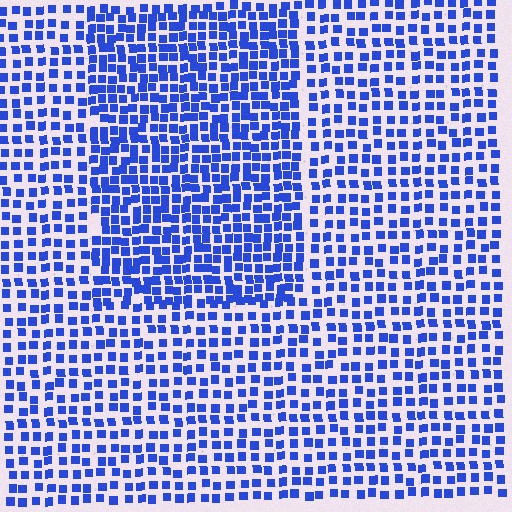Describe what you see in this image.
The image contains small blue elements arranged at two different densities. A rectangle-shaped region is visible where the elements are more densely packed than the surrounding area.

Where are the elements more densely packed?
The elements are more densely packed inside the rectangle boundary.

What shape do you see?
I see a rectangle.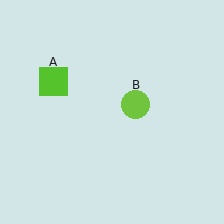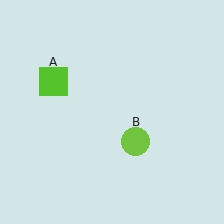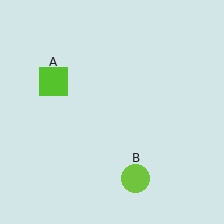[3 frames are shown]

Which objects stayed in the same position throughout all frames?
Lime square (object A) remained stationary.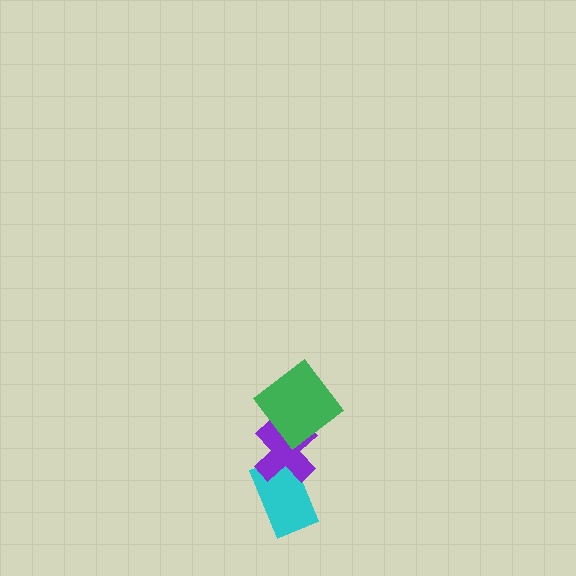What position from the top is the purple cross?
The purple cross is 2nd from the top.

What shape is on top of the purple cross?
The green diamond is on top of the purple cross.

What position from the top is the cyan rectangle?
The cyan rectangle is 3rd from the top.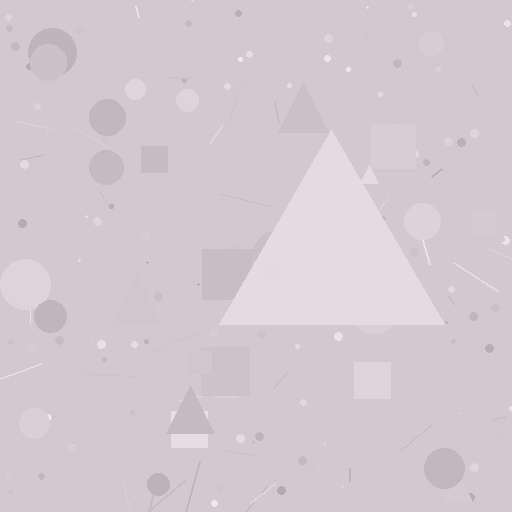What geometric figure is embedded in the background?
A triangle is embedded in the background.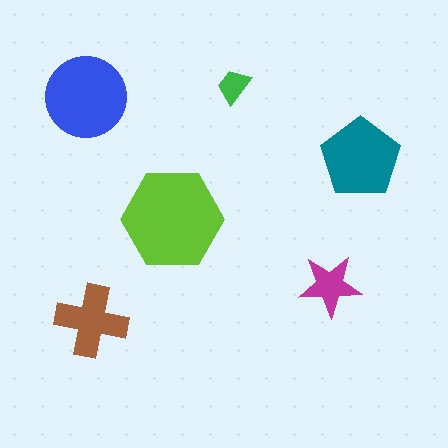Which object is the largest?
The lime hexagon.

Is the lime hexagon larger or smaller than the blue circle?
Larger.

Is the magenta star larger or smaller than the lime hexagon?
Smaller.